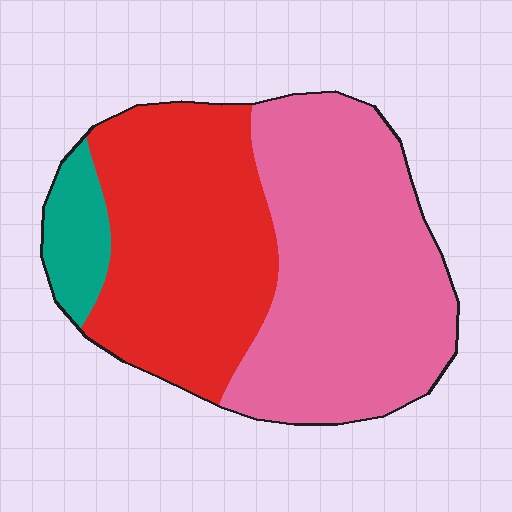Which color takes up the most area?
Pink, at roughly 50%.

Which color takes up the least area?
Teal, at roughly 10%.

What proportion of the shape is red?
Red takes up between a third and a half of the shape.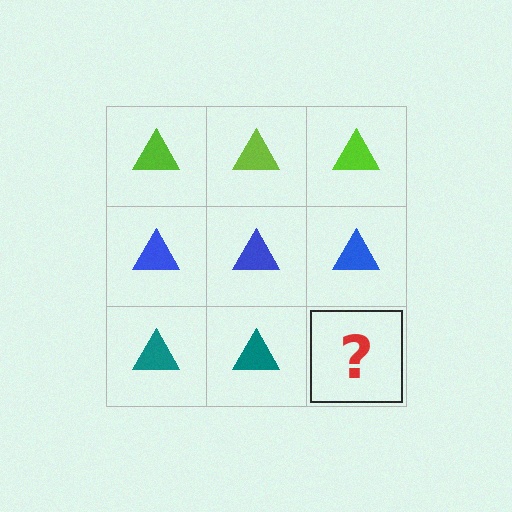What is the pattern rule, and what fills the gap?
The rule is that each row has a consistent color. The gap should be filled with a teal triangle.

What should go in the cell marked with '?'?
The missing cell should contain a teal triangle.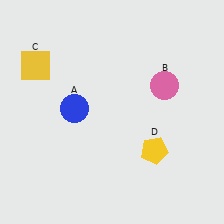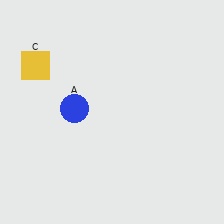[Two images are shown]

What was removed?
The pink circle (B), the yellow pentagon (D) were removed in Image 2.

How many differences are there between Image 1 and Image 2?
There are 2 differences between the two images.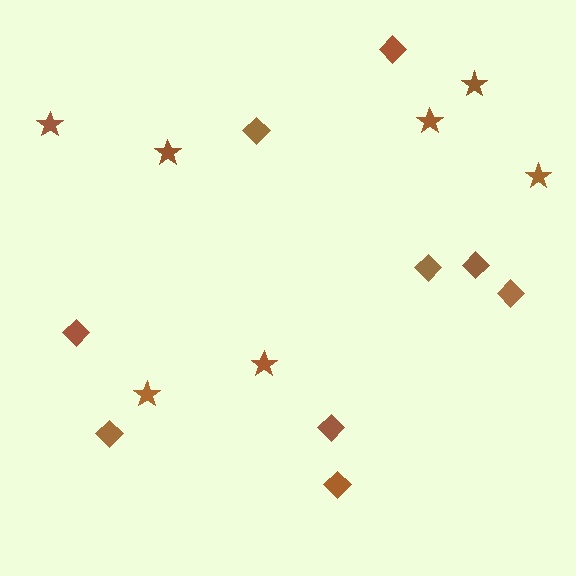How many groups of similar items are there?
There are 2 groups: one group of stars (7) and one group of diamonds (9).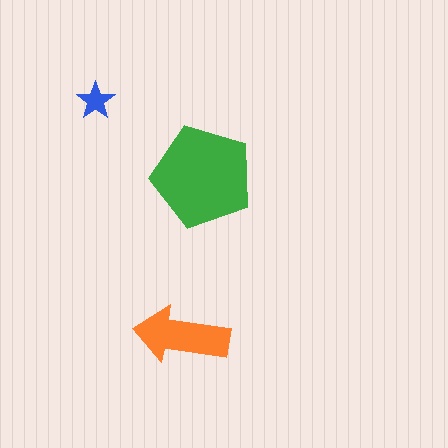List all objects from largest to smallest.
The green pentagon, the orange arrow, the blue star.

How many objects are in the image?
There are 3 objects in the image.